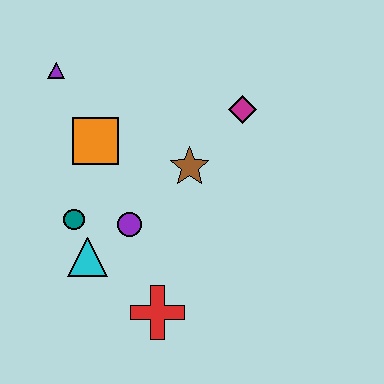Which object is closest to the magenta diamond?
The brown star is closest to the magenta diamond.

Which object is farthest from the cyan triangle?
The magenta diamond is farthest from the cyan triangle.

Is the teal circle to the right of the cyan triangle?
No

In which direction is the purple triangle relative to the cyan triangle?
The purple triangle is above the cyan triangle.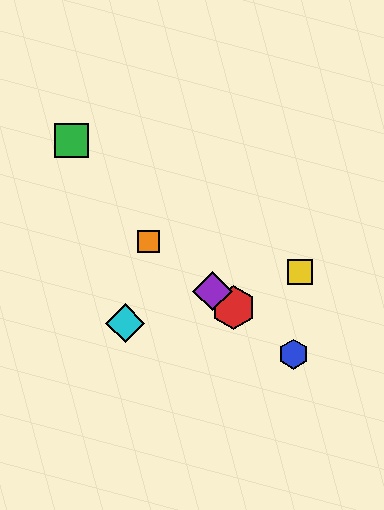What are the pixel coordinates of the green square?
The green square is at (71, 140).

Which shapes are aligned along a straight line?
The red hexagon, the blue hexagon, the purple diamond, the orange square are aligned along a straight line.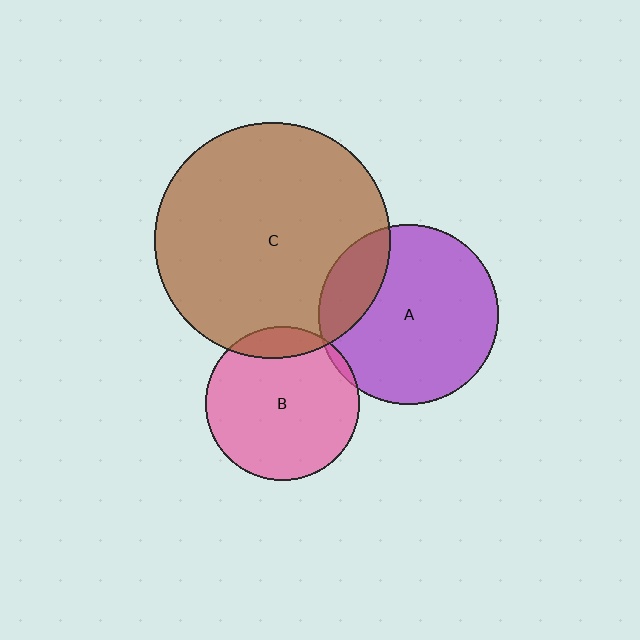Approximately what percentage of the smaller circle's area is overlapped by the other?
Approximately 20%.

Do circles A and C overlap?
Yes.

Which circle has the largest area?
Circle C (brown).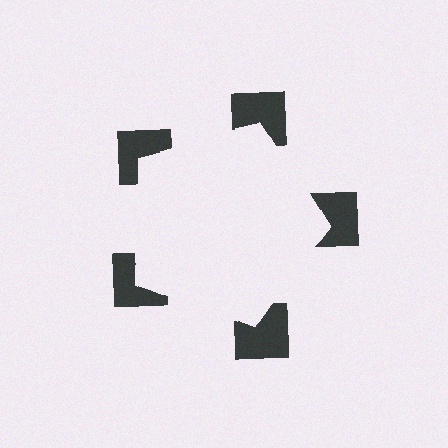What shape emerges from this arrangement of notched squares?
An illusory pentagon — its edges are inferred from the aligned wedge cuts in the notched squares, not physically drawn.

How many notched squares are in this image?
There are 5 — one at each vertex of the illusory pentagon.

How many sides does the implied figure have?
5 sides.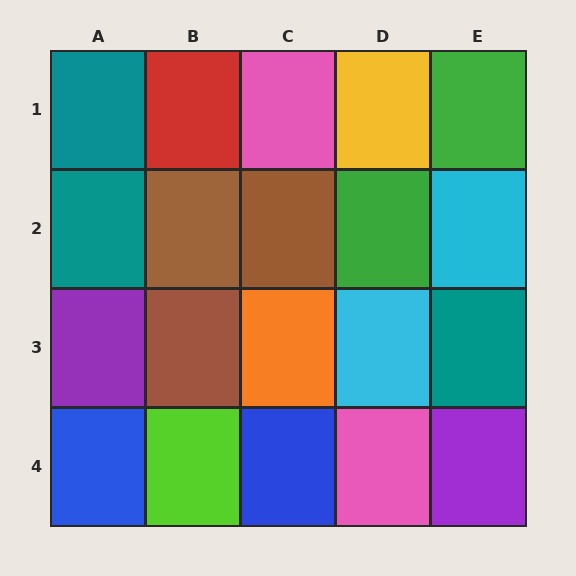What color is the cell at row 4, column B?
Lime.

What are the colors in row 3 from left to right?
Purple, brown, orange, cyan, teal.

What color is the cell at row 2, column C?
Brown.